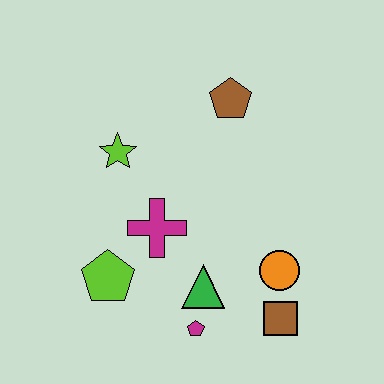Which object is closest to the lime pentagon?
The magenta cross is closest to the lime pentagon.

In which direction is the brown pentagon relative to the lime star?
The brown pentagon is to the right of the lime star.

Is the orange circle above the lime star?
No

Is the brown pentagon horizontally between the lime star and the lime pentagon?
No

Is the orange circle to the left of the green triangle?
No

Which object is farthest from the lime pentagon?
The brown pentagon is farthest from the lime pentagon.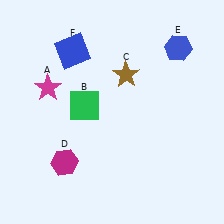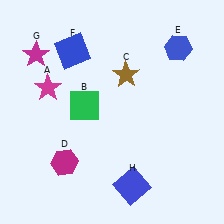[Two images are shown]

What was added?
A magenta star (G), a blue square (H) were added in Image 2.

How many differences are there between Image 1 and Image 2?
There are 2 differences between the two images.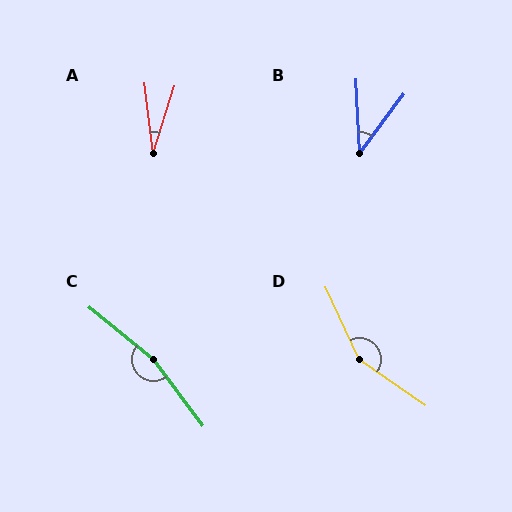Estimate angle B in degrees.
Approximately 39 degrees.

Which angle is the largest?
C, at approximately 166 degrees.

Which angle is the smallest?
A, at approximately 24 degrees.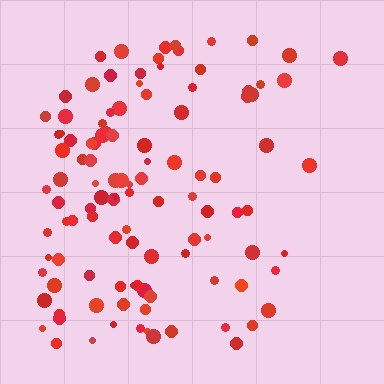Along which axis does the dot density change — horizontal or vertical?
Horizontal.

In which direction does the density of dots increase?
From right to left, with the left side densest.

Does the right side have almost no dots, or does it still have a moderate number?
Still a moderate number, just noticeably fewer than the left.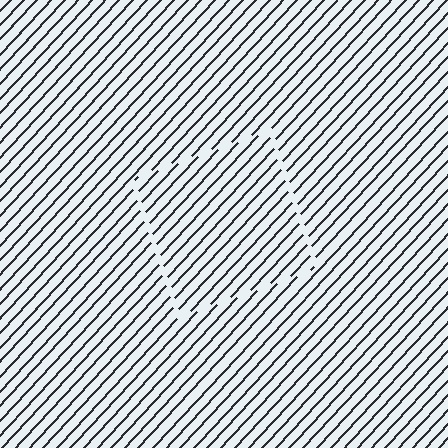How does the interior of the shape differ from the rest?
The interior of the shape contains the same grating, shifted by half a period — the contour is defined by the phase discontinuity where line-ends from the inner and outer gratings abut.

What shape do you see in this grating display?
An illusory square. The interior of the shape contains the same grating, shifted by half a period — the contour is defined by the phase discontinuity where line-ends from the inner and outer gratings abut.